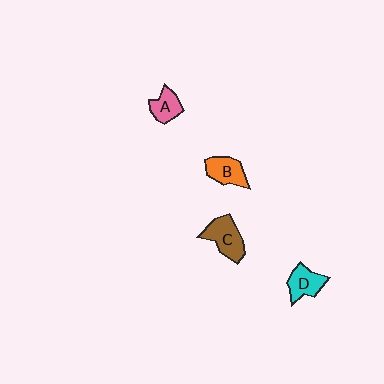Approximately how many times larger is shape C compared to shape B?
Approximately 1.3 times.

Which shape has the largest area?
Shape C (brown).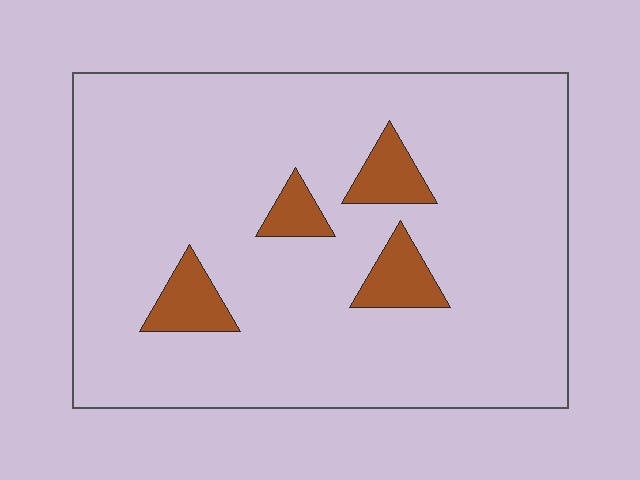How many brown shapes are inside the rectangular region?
4.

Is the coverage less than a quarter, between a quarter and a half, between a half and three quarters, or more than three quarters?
Less than a quarter.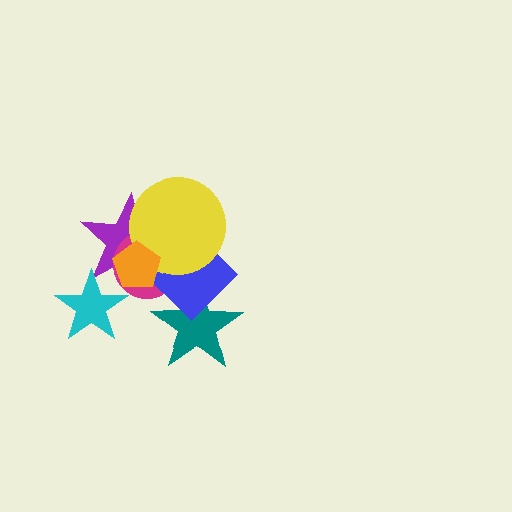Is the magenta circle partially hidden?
Yes, it is partially covered by another shape.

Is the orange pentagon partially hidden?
No, no other shape covers it.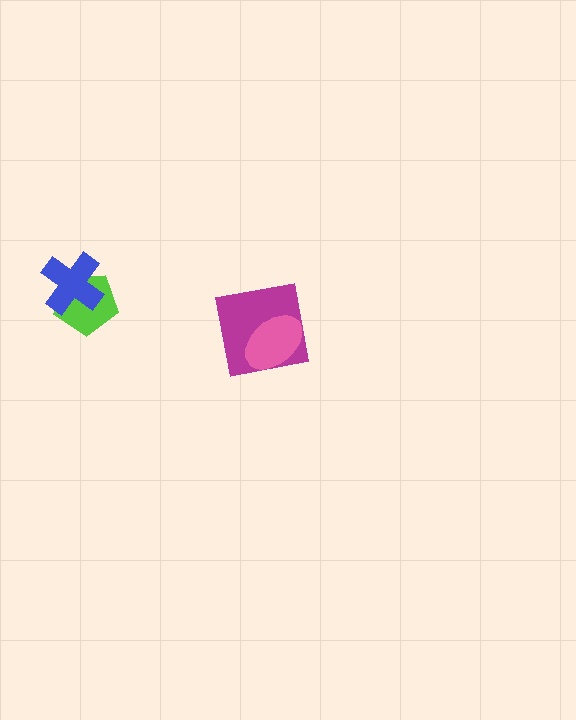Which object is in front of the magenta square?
The pink ellipse is in front of the magenta square.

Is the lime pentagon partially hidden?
Yes, it is partially covered by another shape.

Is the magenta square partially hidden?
Yes, it is partially covered by another shape.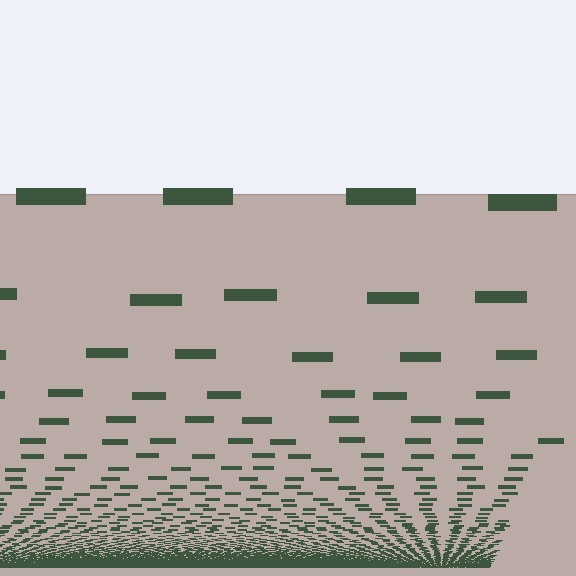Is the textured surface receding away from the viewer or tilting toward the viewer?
The surface appears to tilt toward the viewer. Texture elements get larger and sparser toward the top.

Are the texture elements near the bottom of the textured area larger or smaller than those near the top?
Smaller. The gradient is inverted — elements near the bottom are smaller and denser.